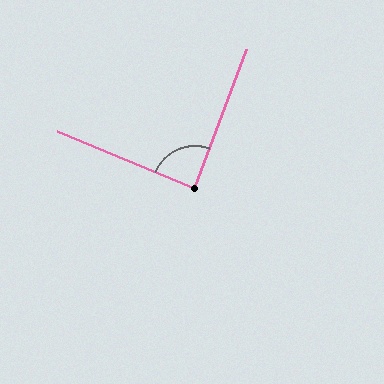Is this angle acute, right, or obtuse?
It is approximately a right angle.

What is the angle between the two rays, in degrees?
Approximately 88 degrees.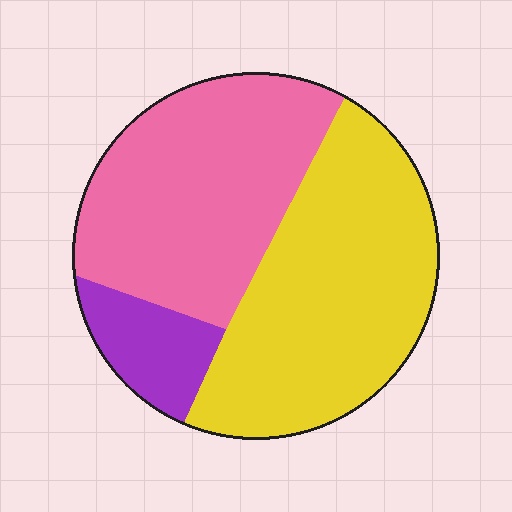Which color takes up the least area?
Purple, at roughly 10%.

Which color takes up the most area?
Yellow, at roughly 45%.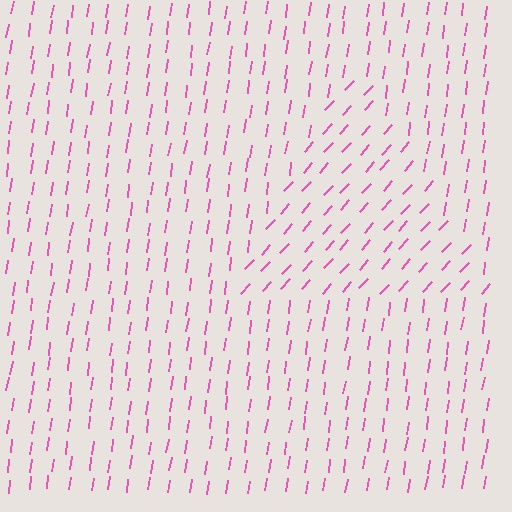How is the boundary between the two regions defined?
The boundary is defined purely by a change in line orientation (approximately 34 degrees difference). All lines are the same color and thickness.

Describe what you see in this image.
The image is filled with small pink line segments. A triangle region in the image has lines oriented differently from the surrounding lines, creating a visible texture boundary.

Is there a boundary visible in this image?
Yes, there is a texture boundary formed by a change in line orientation.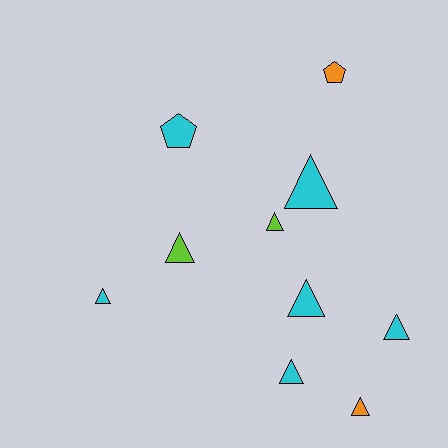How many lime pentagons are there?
There are no lime pentagons.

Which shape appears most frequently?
Triangle, with 8 objects.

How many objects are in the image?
There are 10 objects.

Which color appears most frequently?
Cyan, with 6 objects.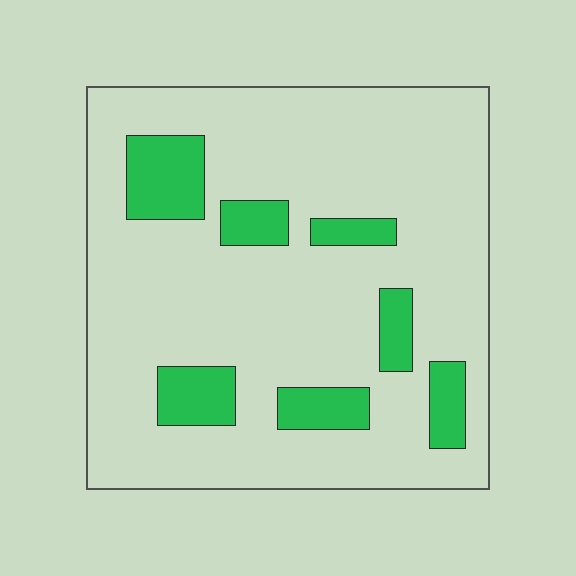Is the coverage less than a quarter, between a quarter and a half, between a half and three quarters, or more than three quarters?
Less than a quarter.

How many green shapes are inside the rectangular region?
7.